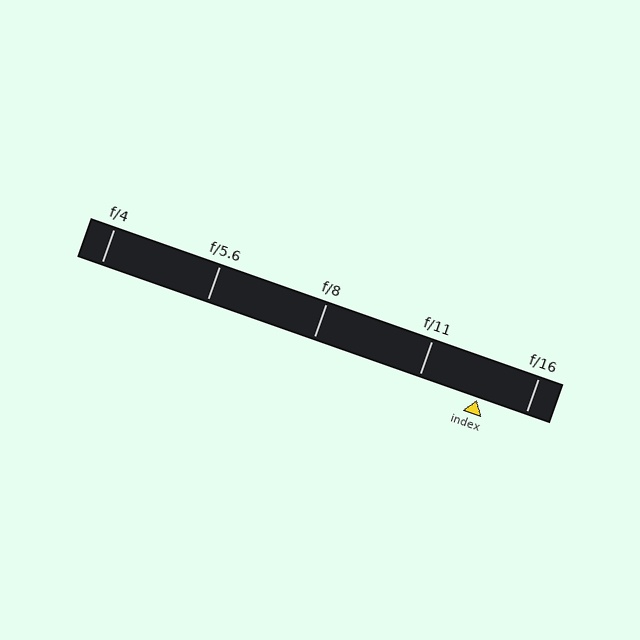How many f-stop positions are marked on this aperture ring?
There are 5 f-stop positions marked.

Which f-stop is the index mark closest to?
The index mark is closest to f/16.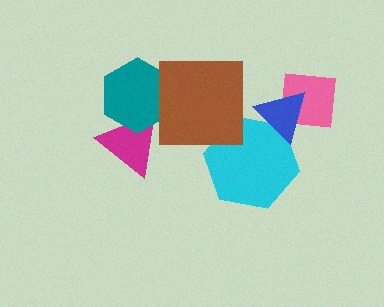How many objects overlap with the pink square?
1 object overlaps with the pink square.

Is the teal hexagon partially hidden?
Yes, it is partially covered by another shape.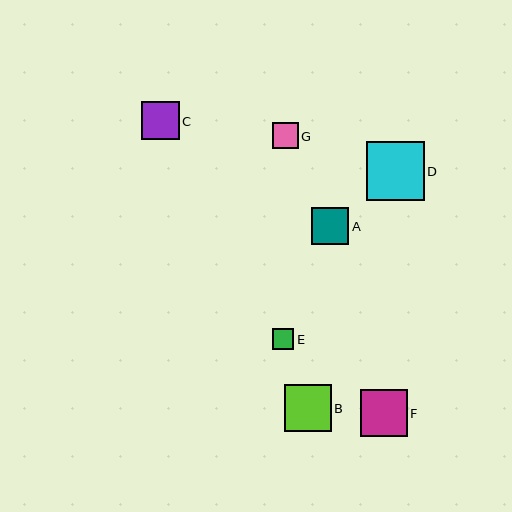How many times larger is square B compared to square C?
Square B is approximately 1.3 times the size of square C.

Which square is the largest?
Square D is the largest with a size of approximately 58 pixels.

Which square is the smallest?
Square E is the smallest with a size of approximately 22 pixels.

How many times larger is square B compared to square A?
Square B is approximately 1.3 times the size of square A.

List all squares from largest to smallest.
From largest to smallest: D, B, F, C, A, G, E.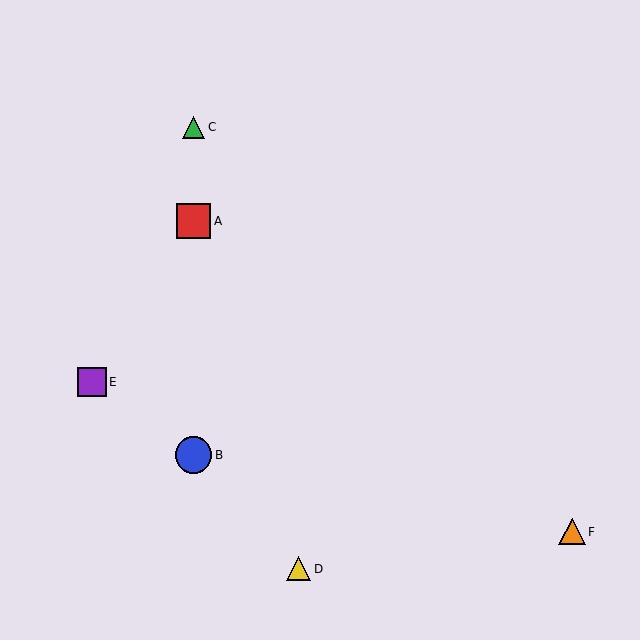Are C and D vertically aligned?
No, C is at x≈194 and D is at x≈299.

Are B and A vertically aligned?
Yes, both are at x≈194.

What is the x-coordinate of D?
Object D is at x≈299.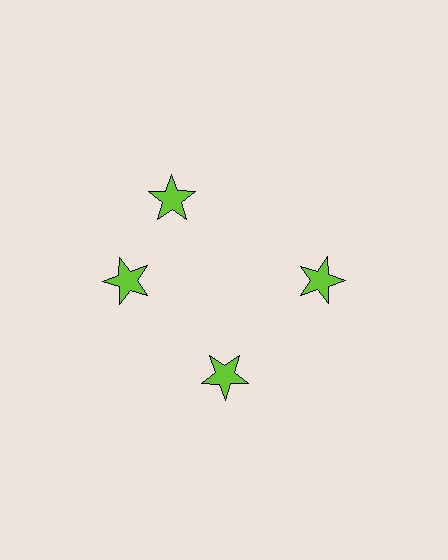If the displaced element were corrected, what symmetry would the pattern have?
It would have 4-fold rotational symmetry — the pattern would map onto itself every 90 degrees.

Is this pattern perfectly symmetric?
No. The 4 lime stars are arranged in a ring, but one element near the 12 o'clock position is rotated out of alignment along the ring, breaking the 4-fold rotational symmetry.